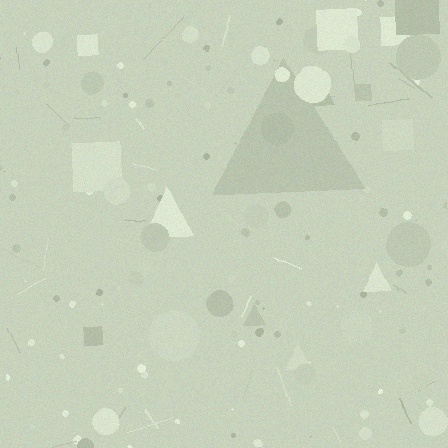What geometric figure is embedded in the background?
A triangle is embedded in the background.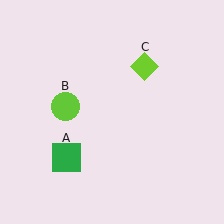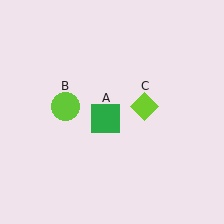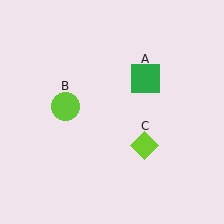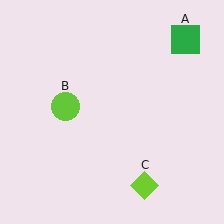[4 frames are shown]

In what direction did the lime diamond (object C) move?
The lime diamond (object C) moved down.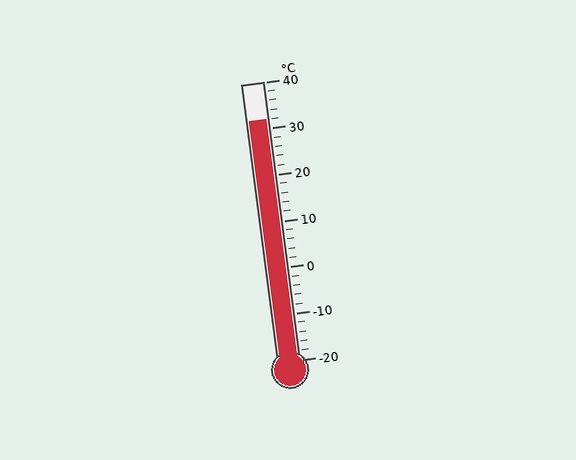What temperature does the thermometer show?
The thermometer shows approximately 32°C.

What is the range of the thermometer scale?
The thermometer scale ranges from -20°C to 40°C.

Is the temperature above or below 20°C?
The temperature is above 20°C.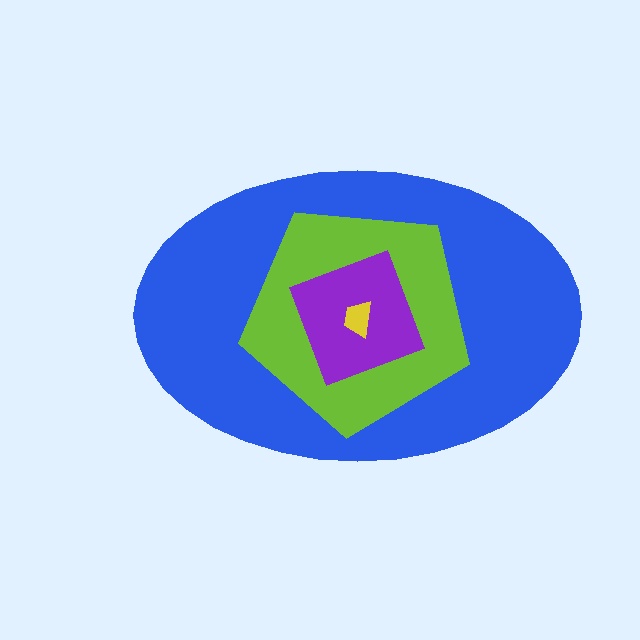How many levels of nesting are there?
4.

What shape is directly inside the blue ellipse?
The lime pentagon.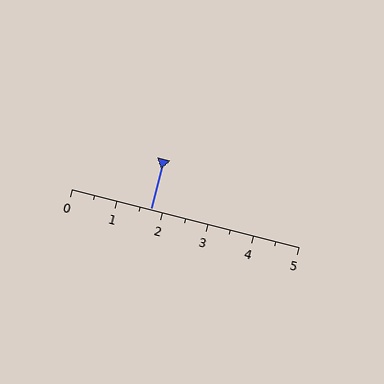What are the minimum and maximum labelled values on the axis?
The axis runs from 0 to 5.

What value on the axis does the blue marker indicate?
The marker indicates approximately 1.8.